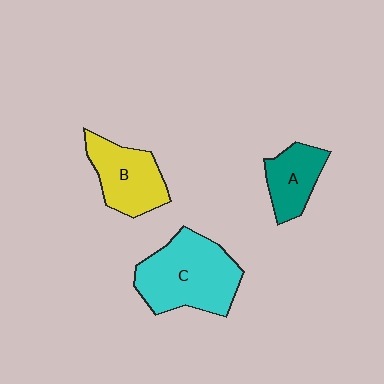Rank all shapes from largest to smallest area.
From largest to smallest: C (cyan), B (yellow), A (teal).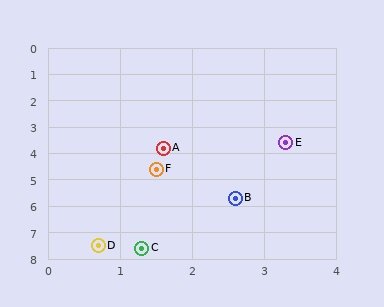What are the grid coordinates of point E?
Point E is at approximately (3.3, 3.6).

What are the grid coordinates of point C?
Point C is at approximately (1.3, 7.6).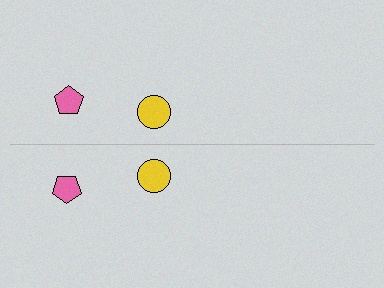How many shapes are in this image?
There are 4 shapes in this image.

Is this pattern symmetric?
Yes, this pattern has bilateral (reflection) symmetry.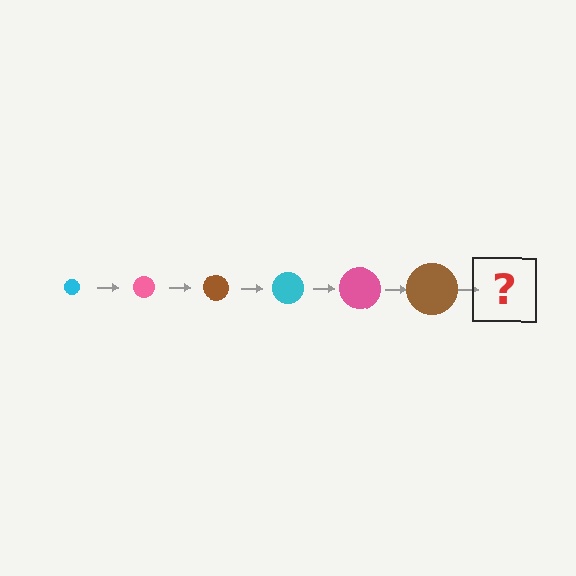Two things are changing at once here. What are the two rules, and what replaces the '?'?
The two rules are that the circle grows larger each step and the color cycles through cyan, pink, and brown. The '?' should be a cyan circle, larger than the previous one.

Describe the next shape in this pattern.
It should be a cyan circle, larger than the previous one.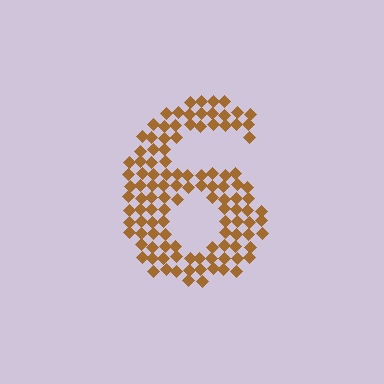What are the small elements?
The small elements are diamonds.